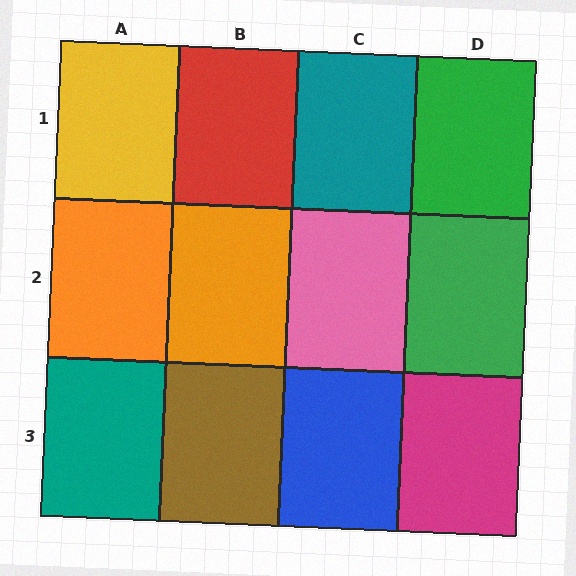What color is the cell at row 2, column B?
Orange.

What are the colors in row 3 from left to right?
Teal, brown, blue, magenta.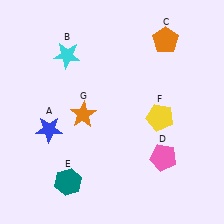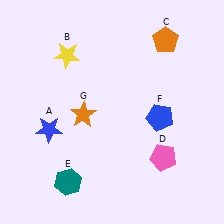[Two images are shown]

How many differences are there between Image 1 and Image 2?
There are 2 differences between the two images.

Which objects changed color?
B changed from cyan to yellow. F changed from yellow to blue.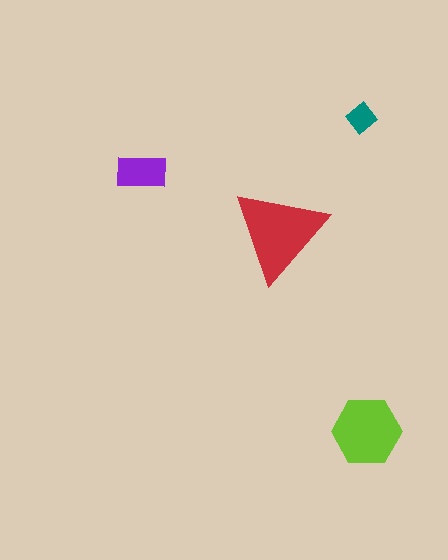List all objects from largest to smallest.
The red triangle, the lime hexagon, the purple rectangle, the teal diamond.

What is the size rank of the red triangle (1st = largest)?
1st.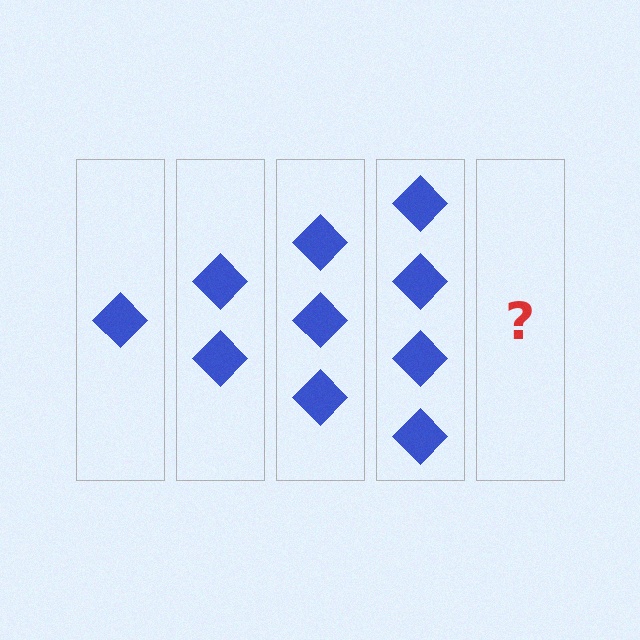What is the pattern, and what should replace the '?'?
The pattern is that each step adds one more diamond. The '?' should be 5 diamonds.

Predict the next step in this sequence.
The next step is 5 diamonds.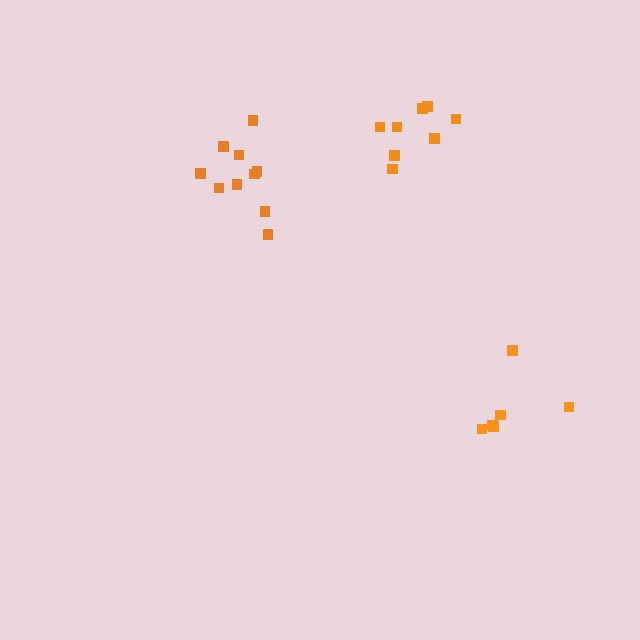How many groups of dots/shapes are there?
There are 3 groups.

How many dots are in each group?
Group 1: 10 dots, Group 2: 8 dots, Group 3: 6 dots (24 total).